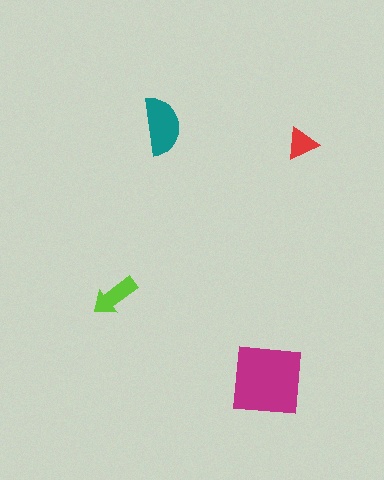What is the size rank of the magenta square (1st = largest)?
1st.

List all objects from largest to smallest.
The magenta square, the teal semicircle, the lime arrow, the red triangle.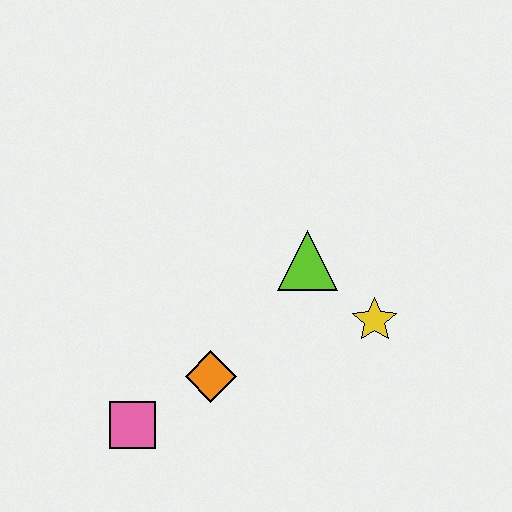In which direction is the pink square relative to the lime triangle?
The pink square is to the left of the lime triangle.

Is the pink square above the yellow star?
No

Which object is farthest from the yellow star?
The pink square is farthest from the yellow star.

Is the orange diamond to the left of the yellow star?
Yes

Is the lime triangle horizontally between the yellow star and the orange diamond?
Yes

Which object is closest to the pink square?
The orange diamond is closest to the pink square.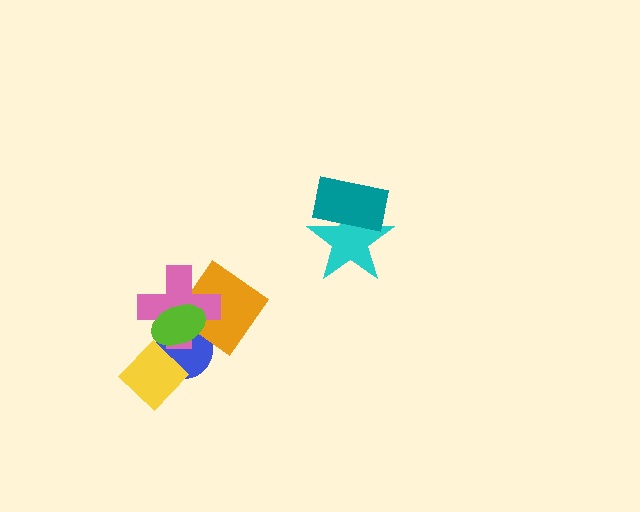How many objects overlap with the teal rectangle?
1 object overlaps with the teal rectangle.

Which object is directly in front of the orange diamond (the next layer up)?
The pink cross is directly in front of the orange diamond.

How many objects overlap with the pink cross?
3 objects overlap with the pink cross.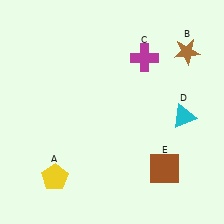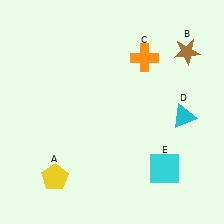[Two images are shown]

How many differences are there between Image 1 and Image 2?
There are 2 differences between the two images.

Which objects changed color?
C changed from magenta to orange. E changed from brown to cyan.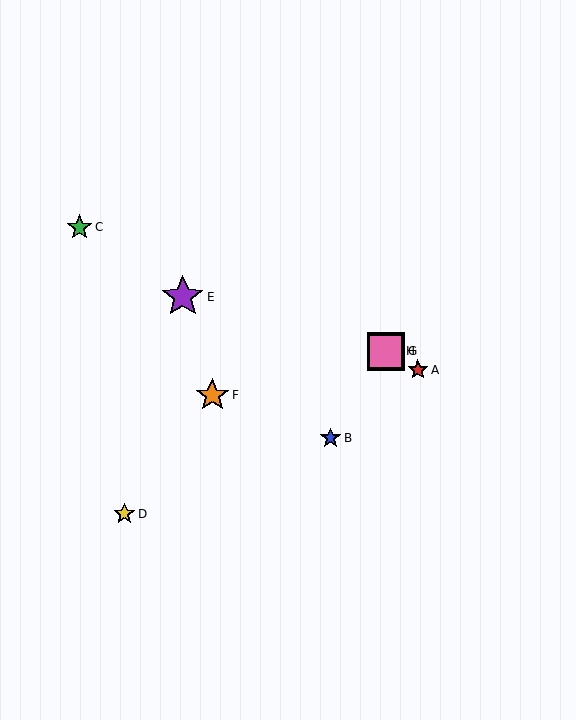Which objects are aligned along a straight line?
Objects A, G, H are aligned along a straight line.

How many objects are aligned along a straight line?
3 objects (A, G, H) are aligned along a straight line.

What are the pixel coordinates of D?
Object D is at (124, 514).